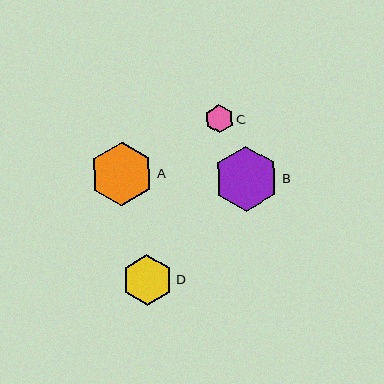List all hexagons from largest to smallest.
From largest to smallest: B, A, D, C.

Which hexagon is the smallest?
Hexagon C is the smallest with a size of approximately 28 pixels.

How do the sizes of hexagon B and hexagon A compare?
Hexagon B and hexagon A are approximately the same size.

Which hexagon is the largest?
Hexagon B is the largest with a size of approximately 65 pixels.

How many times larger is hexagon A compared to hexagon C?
Hexagon A is approximately 2.3 times the size of hexagon C.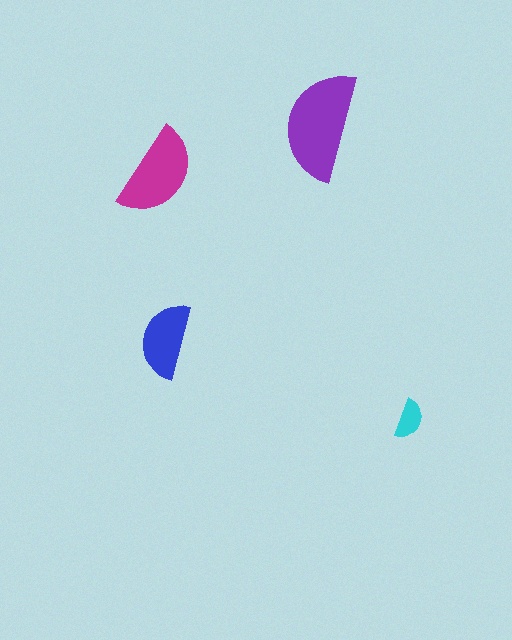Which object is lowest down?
The cyan semicircle is bottommost.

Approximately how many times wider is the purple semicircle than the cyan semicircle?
About 2.5 times wider.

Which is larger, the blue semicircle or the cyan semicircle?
The blue one.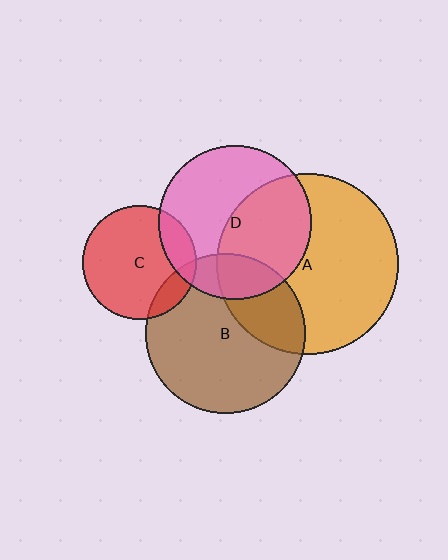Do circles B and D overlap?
Yes.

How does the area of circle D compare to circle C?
Approximately 1.8 times.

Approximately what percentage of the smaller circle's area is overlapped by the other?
Approximately 20%.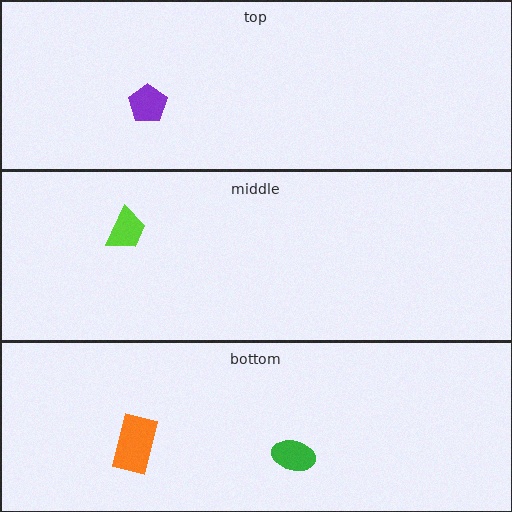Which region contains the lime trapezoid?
The middle region.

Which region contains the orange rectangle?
The bottom region.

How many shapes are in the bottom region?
2.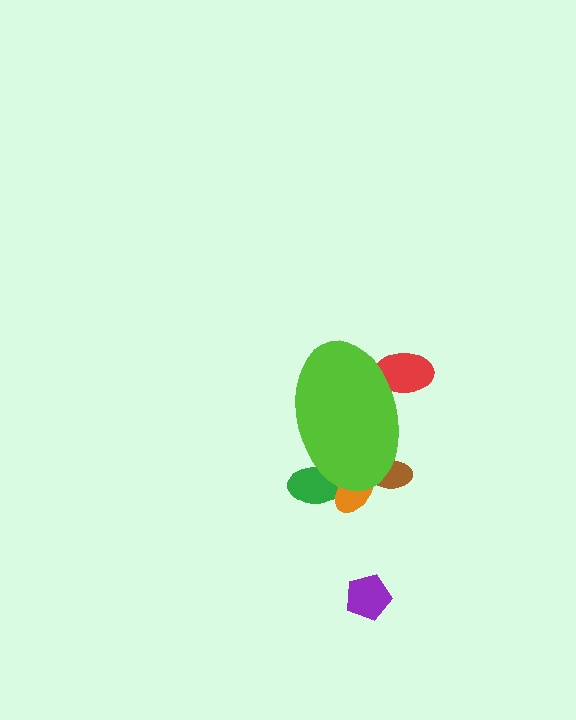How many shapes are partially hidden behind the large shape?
4 shapes are partially hidden.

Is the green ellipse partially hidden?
Yes, the green ellipse is partially hidden behind the lime ellipse.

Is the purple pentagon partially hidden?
No, the purple pentagon is fully visible.